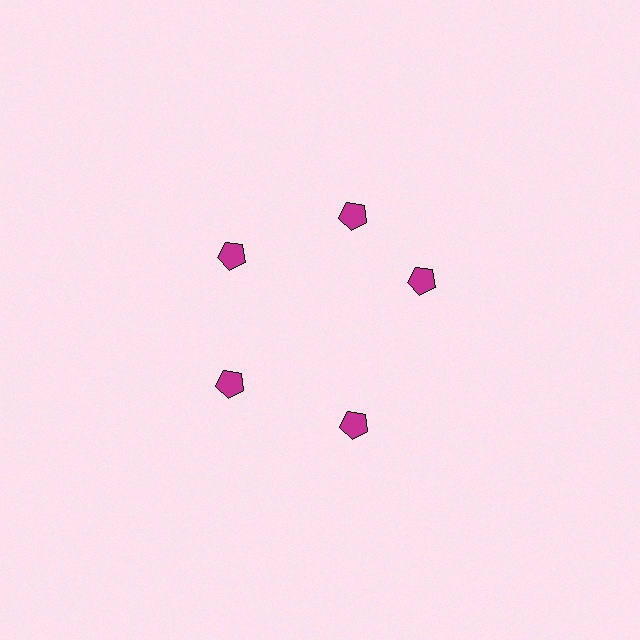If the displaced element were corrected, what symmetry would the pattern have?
It would have 5-fold rotational symmetry — the pattern would map onto itself every 72 degrees.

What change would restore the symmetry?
The symmetry would be restored by rotating it back into even spacing with its neighbors so that all 5 pentagons sit at equal angles and equal distance from the center.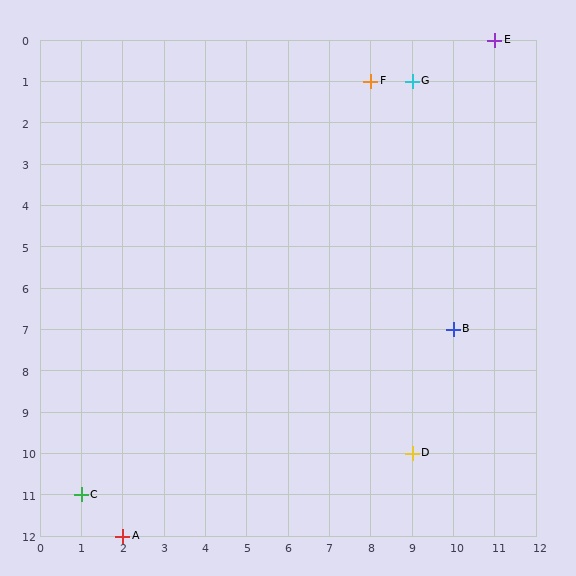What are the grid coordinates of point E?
Point E is at grid coordinates (11, 0).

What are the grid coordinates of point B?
Point B is at grid coordinates (10, 7).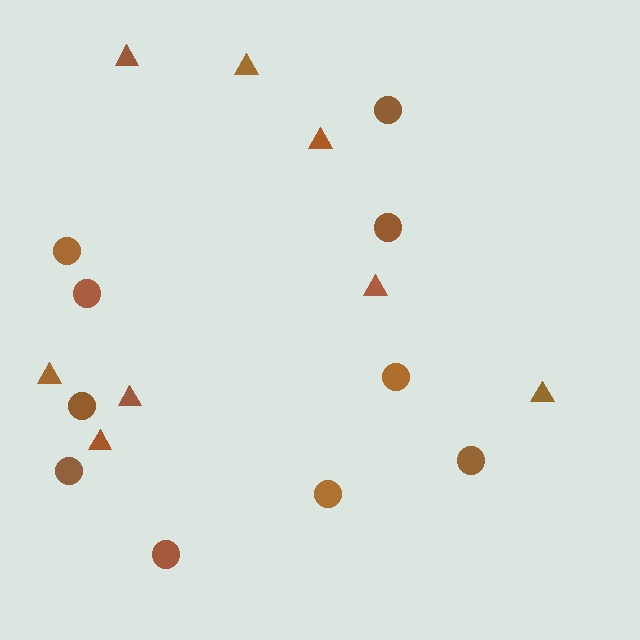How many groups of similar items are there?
There are 2 groups: one group of circles (10) and one group of triangles (8).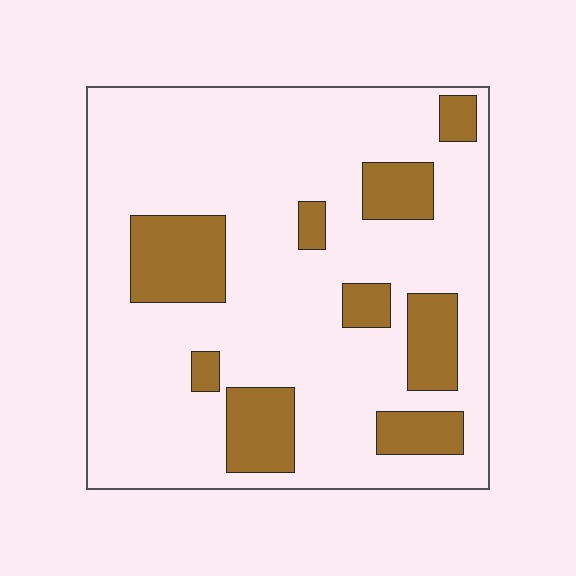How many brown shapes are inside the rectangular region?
9.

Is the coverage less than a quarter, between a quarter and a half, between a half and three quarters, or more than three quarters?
Less than a quarter.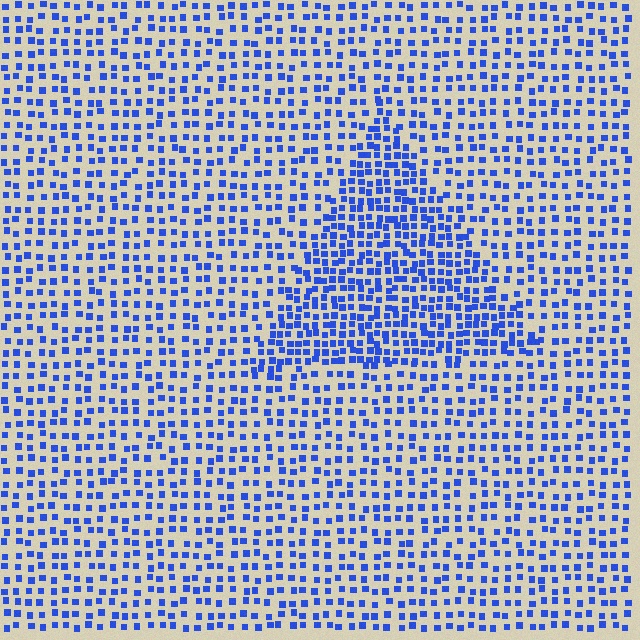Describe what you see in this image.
The image contains small blue elements arranged at two different densities. A triangle-shaped region is visible where the elements are more densely packed than the surrounding area.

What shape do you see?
I see a triangle.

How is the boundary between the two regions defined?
The boundary is defined by a change in element density (approximately 1.8x ratio). All elements are the same color, size, and shape.